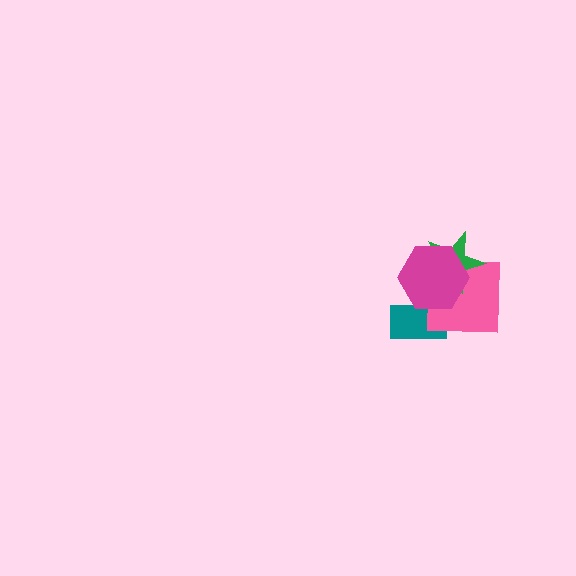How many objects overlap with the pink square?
3 objects overlap with the pink square.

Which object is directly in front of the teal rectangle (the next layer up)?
The pink square is directly in front of the teal rectangle.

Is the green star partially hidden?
Yes, it is partially covered by another shape.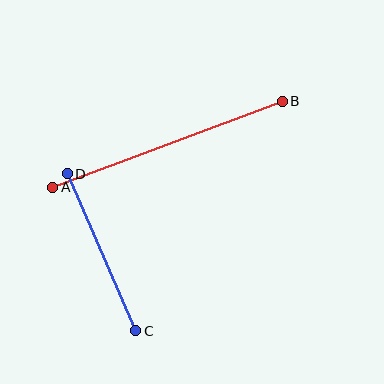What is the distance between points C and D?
The distance is approximately 172 pixels.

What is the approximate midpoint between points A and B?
The midpoint is at approximately (168, 144) pixels.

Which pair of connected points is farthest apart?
Points A and B are farthest apart.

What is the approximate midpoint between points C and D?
The midpoint is at approximately (102, 252) pixels.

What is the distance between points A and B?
The distance is approximately 245 pixels.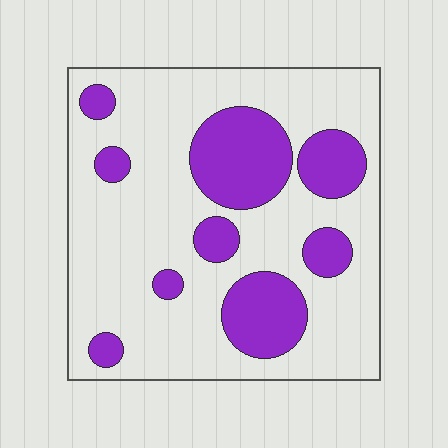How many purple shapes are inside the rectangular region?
9.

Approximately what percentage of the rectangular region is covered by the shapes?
Approximately 25%.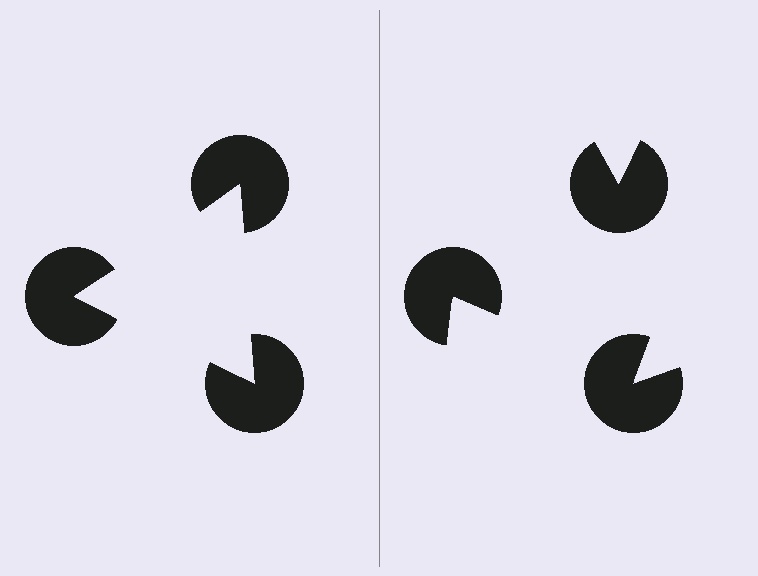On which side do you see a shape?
An illusory triangle appears on the left side. On the right side the wedge cuts are rotated, so no coherent shape forms.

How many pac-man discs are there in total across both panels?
6 — 3 on each side.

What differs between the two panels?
The pac-man discs are positioned identically on both sides; only the wedge orientations differ. On the left they align to a triangle; on the right they are misaligned.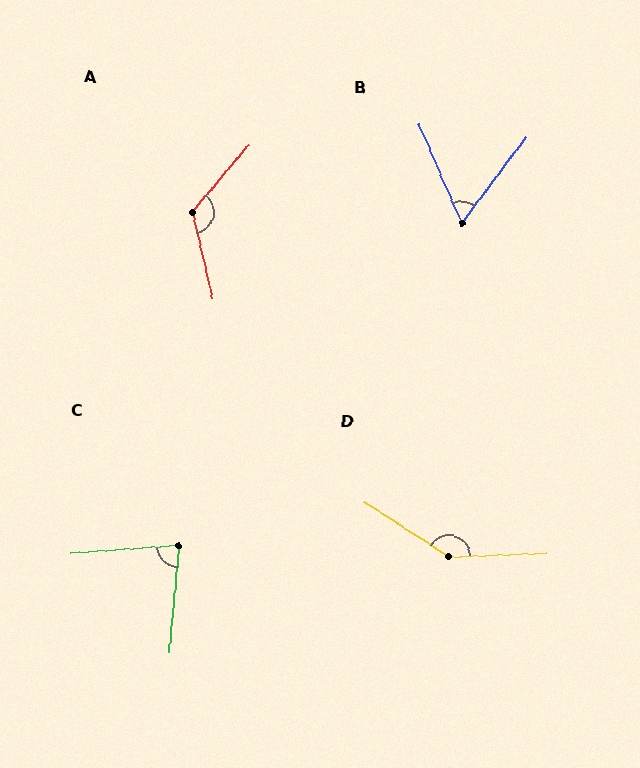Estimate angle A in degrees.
Approximately 127 degrees.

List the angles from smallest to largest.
B (60°), C (80°), A (127°), D (145°).